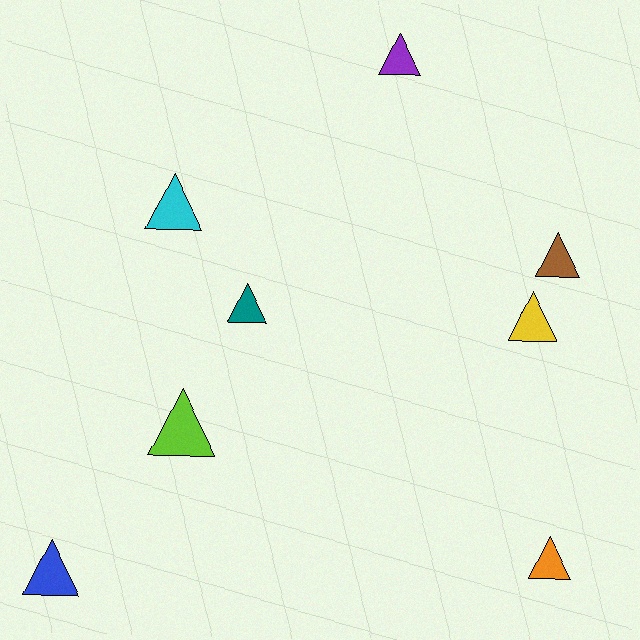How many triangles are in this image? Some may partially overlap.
There are 8 triangles.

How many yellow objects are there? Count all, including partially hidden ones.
There is 1 yellow object.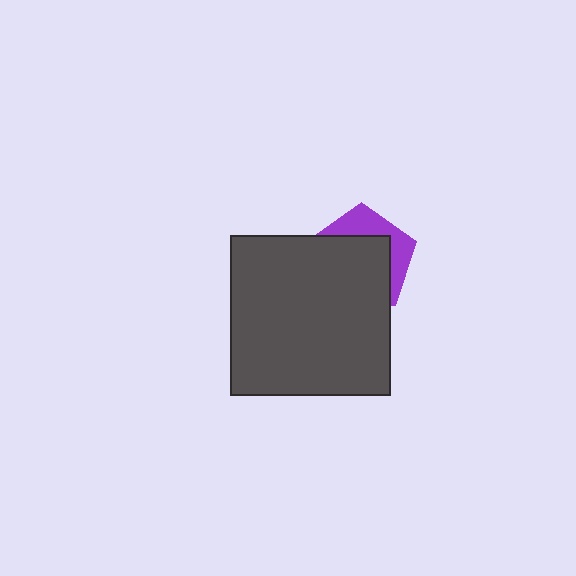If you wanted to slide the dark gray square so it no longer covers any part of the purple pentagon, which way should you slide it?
Slide it toward the lower-left — that is the most direct way to separate the two shapes.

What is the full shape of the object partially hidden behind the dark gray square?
The partially hidden object is a purple pentagon.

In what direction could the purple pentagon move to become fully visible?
The purple pentagon could move toward the upper-right. That would shift it out from behind the dark gray square entirely.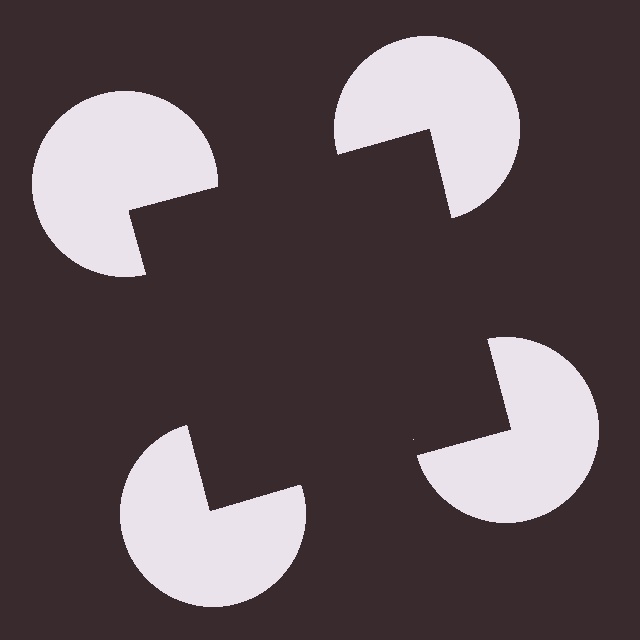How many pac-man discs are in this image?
There are 4 — one at each vertex of the illusory square.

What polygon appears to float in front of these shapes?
An illusory square — its edges are inferred from the aligned wedge cuts in the pac-man discs, not physically drawn.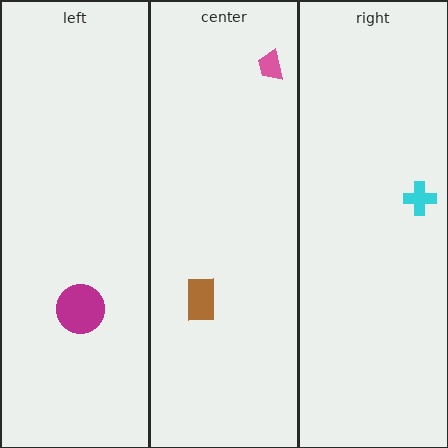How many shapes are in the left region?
1.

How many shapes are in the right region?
1.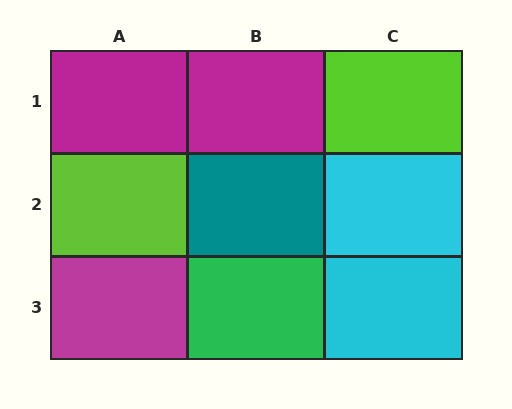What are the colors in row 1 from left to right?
Magenta, magenta, lime.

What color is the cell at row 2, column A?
Lime.